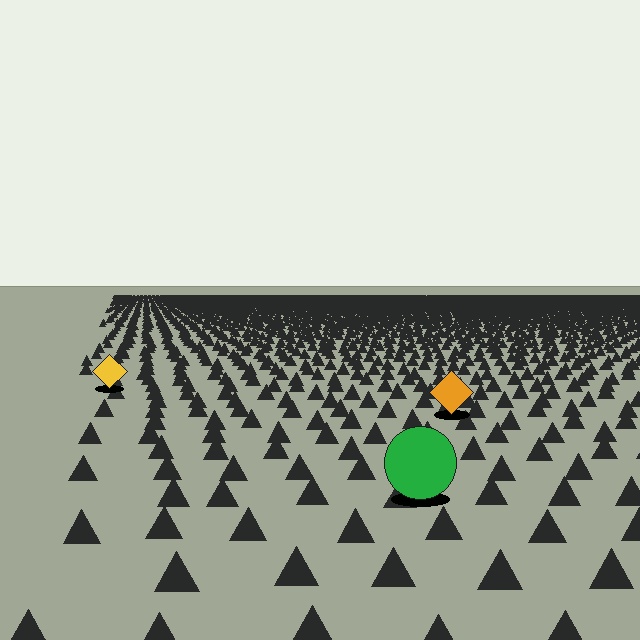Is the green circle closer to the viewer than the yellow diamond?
Yes. The green circle is closer — you can tell from the texture gradient: the ground texture is coarser near it.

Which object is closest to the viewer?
The green circle is closest. The texture marks near it are larger and more spread out.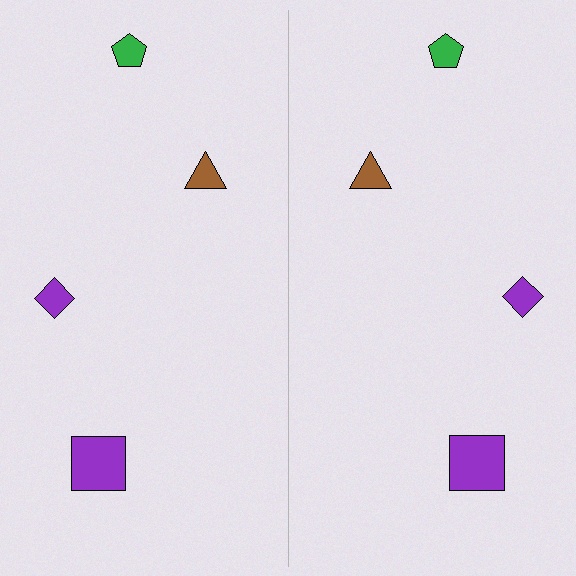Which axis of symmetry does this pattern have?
The pattern has a vertical axis of symmetry running through the center of the image.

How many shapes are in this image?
There are 8 shapes in this image.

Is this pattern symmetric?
Yes, this pattern has bilateral (reflection) symmetry.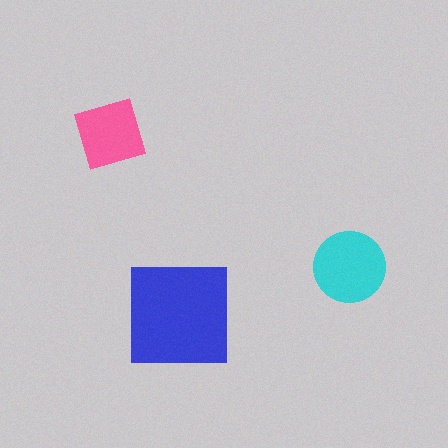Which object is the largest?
The blue square.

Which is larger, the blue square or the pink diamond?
The blue square.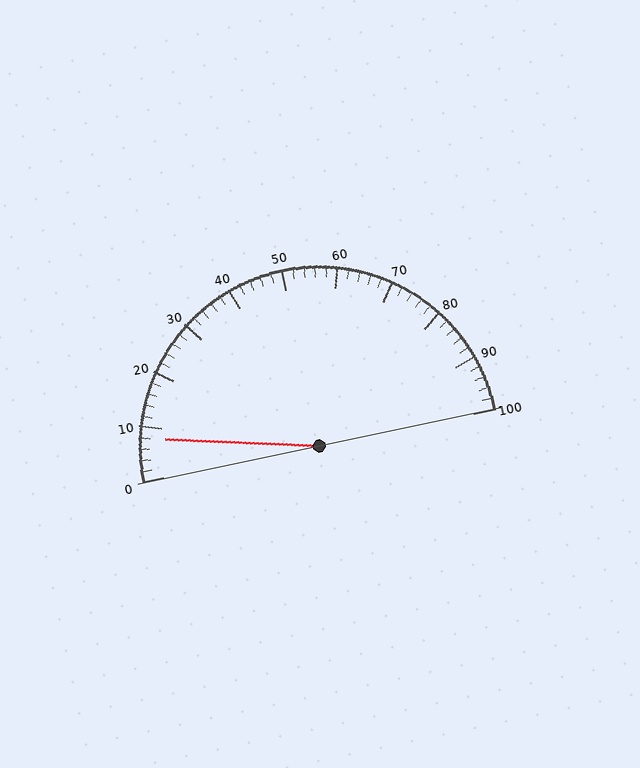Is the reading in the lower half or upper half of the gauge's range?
The reading is in the lower half of the range (0 to 100).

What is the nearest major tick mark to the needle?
The nearest major tick mark is 10.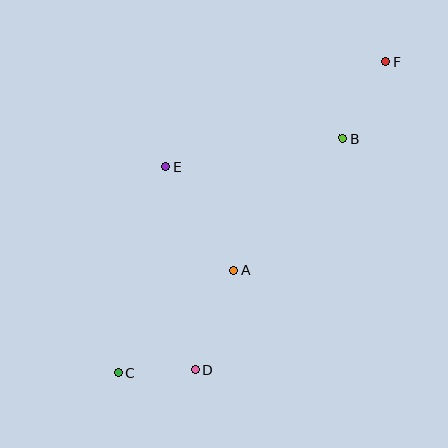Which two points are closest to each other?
Points C and D are closest to each other.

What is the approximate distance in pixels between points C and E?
The distance between C and E is approximately 211 pixels.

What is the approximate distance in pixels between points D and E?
The distance between D and E is approximately 205 pixels.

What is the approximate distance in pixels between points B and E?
The distance between B and E is approximately 179 pixels.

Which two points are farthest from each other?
Points C and F are farthest from each other.